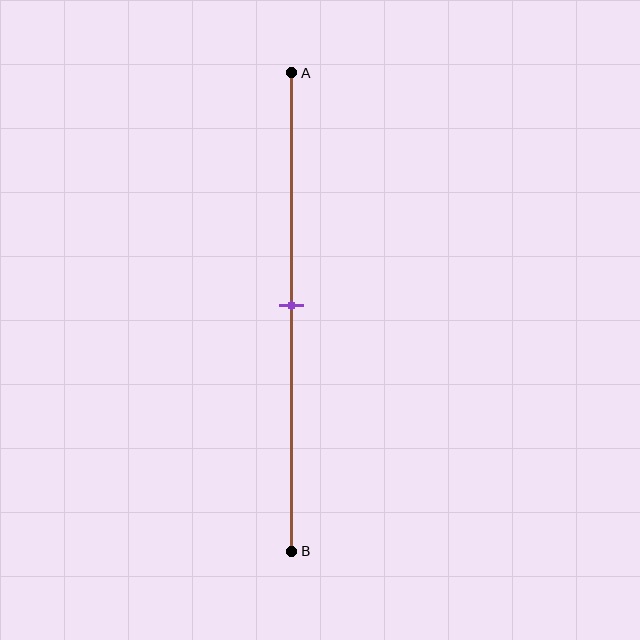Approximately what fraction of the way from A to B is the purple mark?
The purple mark is approximately 50% of the way from A to B.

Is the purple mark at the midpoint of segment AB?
Yes, the mark is approximately at the midpoint.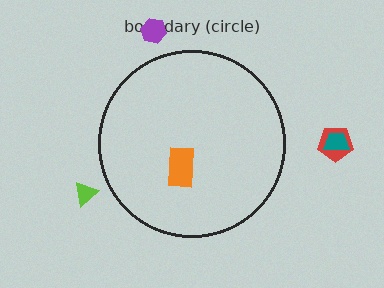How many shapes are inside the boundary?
1 inside, 4 outside.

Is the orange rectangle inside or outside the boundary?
Inside.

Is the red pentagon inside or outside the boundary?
Outside.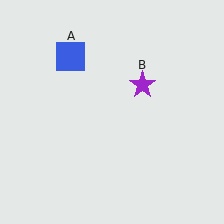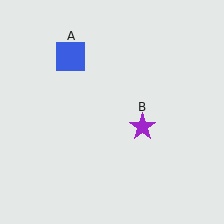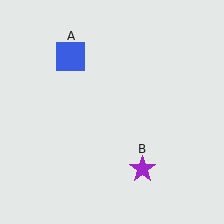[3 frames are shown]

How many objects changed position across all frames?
1 object changed position: purple star (object B).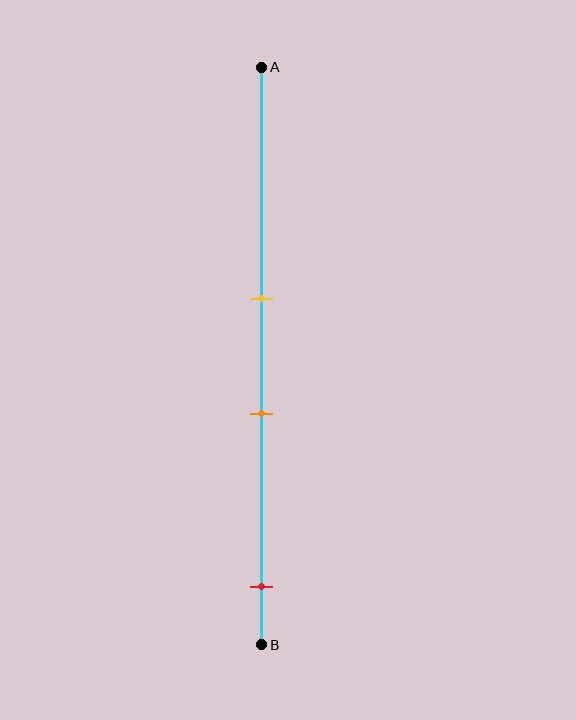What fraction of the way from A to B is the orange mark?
The orange mark is approximately 60% (0.6) of the way from A to B.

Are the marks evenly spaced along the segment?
No, the marks are not evenly spaced.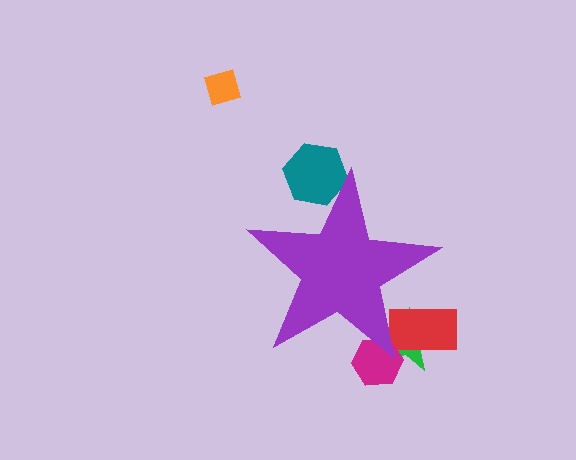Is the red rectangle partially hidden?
Yes, the red rectangle is partially hidden behind the purple star.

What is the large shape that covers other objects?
A purple star.